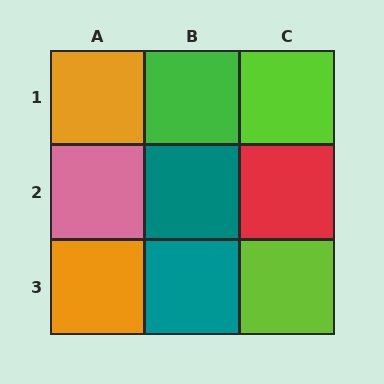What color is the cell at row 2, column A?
Pink.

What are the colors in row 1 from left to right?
Orange, green, lime.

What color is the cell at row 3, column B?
Teal.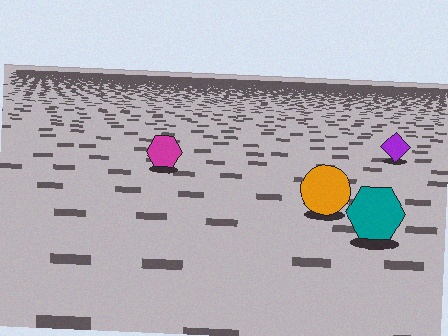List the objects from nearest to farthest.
From nearest to farthest: the teal hexagon, the orange circle, the magenta hexagon, the purple diamond.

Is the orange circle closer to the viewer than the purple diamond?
Yes. The orange circle is closer — you can tell from the texture gradient: the ground texture is coarser near it.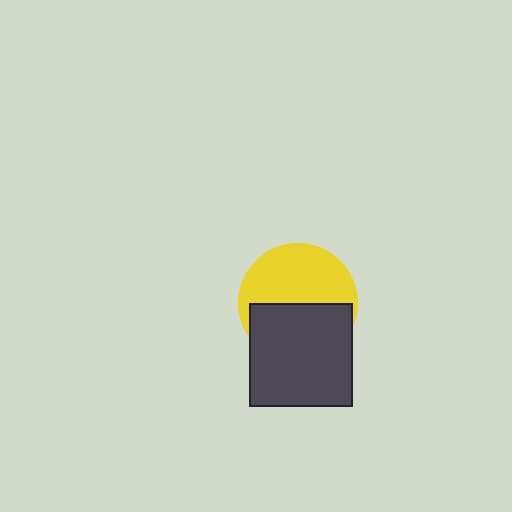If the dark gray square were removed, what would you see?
You would see the complete yellow circle.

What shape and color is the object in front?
The object in front is a dark gray square.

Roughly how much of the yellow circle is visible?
About half of it is visible (roughly 53%).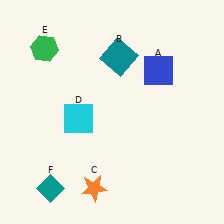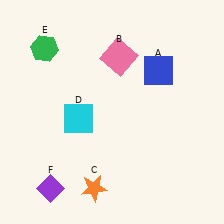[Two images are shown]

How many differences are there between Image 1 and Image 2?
There are 2 differences between the two images.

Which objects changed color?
B changed from teal to pink. F changed from teal to purple.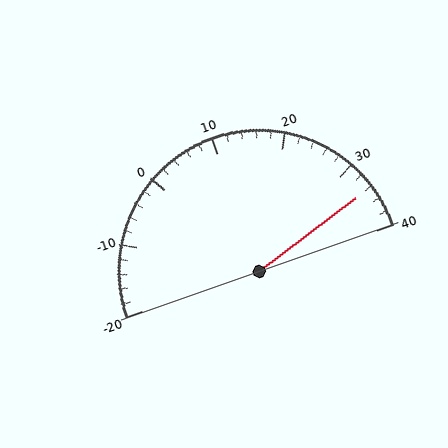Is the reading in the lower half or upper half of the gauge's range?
The reading is in the upper half of the range (-20 to 40).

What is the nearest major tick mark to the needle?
The nearest major tick mark is 30.